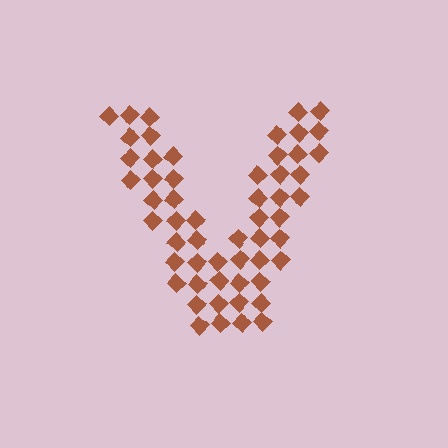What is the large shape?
The large shape is the letter V.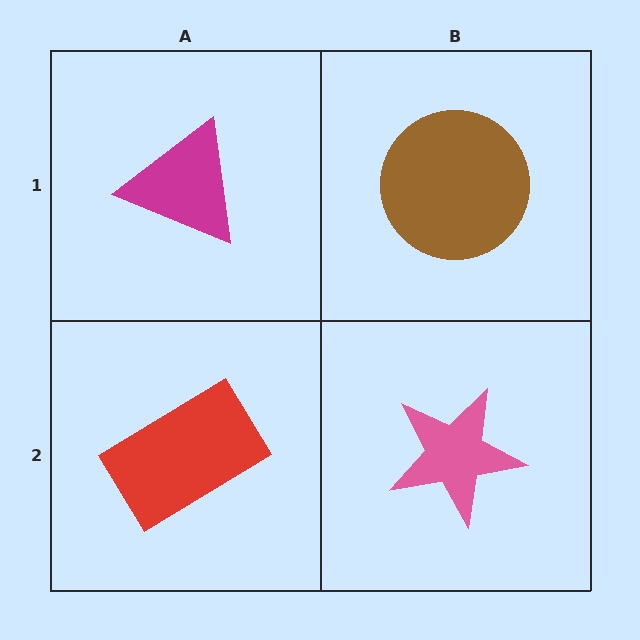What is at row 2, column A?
A red rectangle.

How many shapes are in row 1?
2 shapes.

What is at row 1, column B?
A brown circle.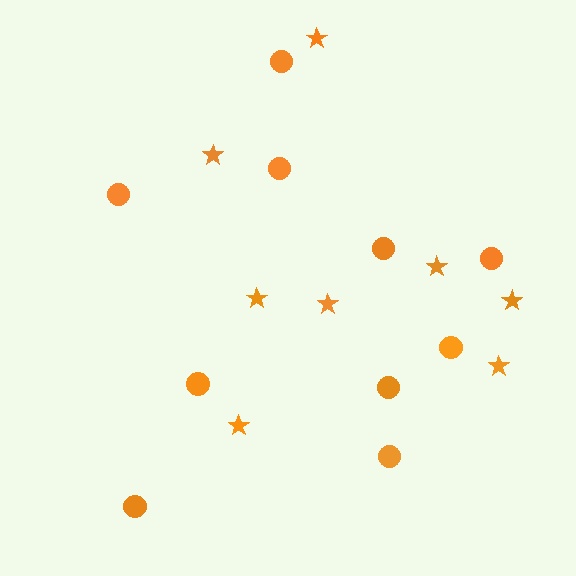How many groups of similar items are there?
There are 2 groups: one group of circles (10) and one group of stars (8).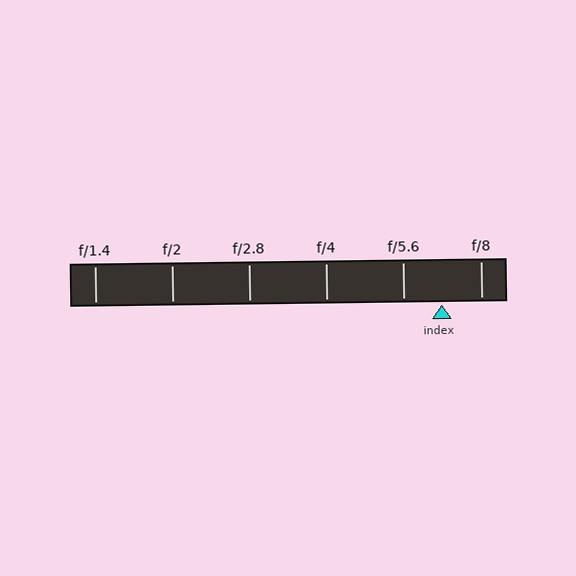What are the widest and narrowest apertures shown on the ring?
The widest aperture shown is f/1.4 and the narrowest is f/8.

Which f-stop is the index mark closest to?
The index mark is closest to f/5.6.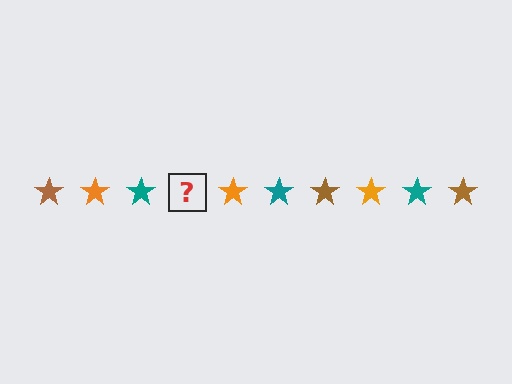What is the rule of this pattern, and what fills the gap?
The rule is that the pattern cycles through brown, orange, teal stars. The gap should be filled with a brown star.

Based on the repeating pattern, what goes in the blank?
The blank should be a brown star.